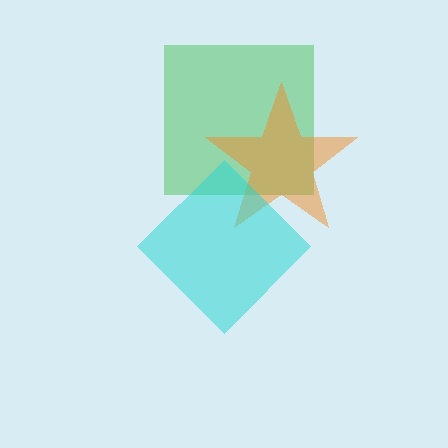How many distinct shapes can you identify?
There are 3 distinct shapes: a green square, an orange star, a cyan diamond.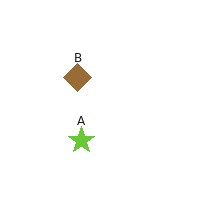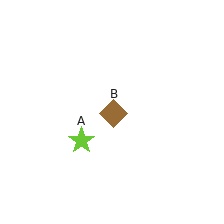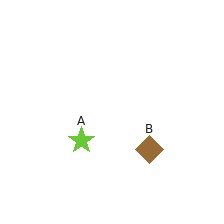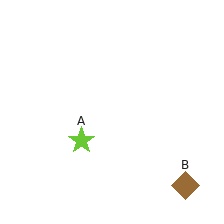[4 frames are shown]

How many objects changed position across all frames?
1 object changed position: brown diamond (object B).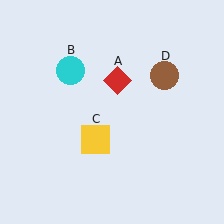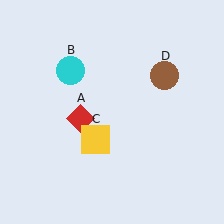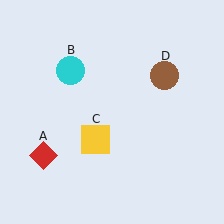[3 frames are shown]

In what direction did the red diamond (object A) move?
The red diamond (object A) moved down and to the left.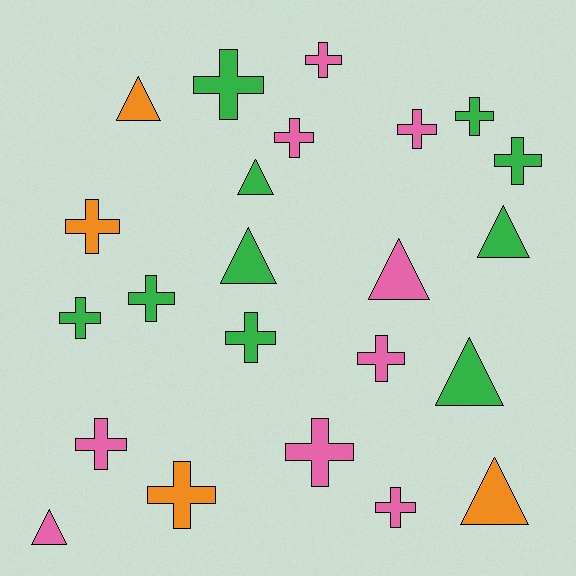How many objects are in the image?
There are 23 objects.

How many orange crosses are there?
There are 2 orange crosses.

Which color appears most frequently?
Green, with 10 objects.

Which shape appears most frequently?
Cross, with 15 objects.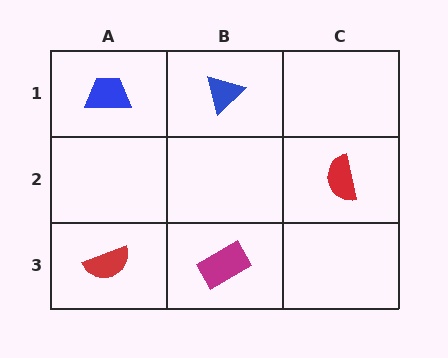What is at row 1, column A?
A blue trapezoid.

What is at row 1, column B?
A blue triangle.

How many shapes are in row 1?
2 shapes.